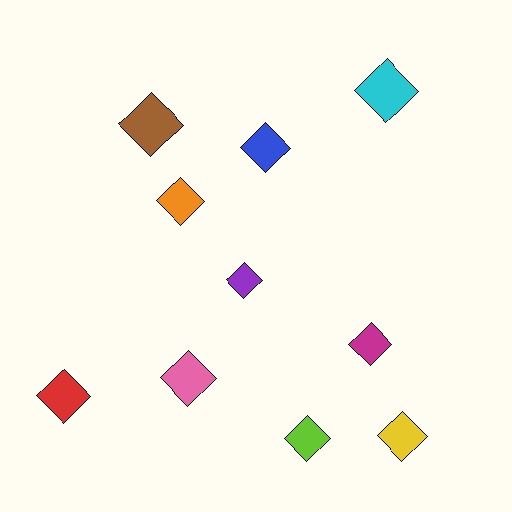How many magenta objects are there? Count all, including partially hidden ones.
There is 1 magenta object.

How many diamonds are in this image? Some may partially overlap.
There are 10 diamonds.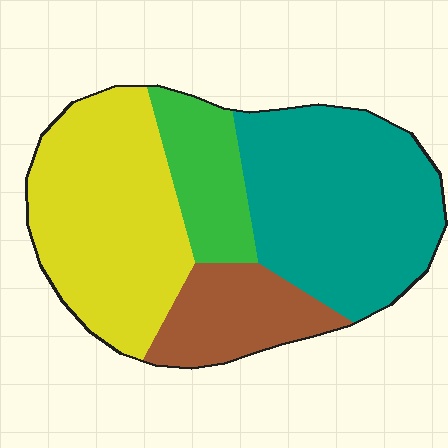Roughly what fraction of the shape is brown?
Brown takes up about one sixth (1/6) of the shape.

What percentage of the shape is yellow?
Yellow covers roughly 35% of the shape.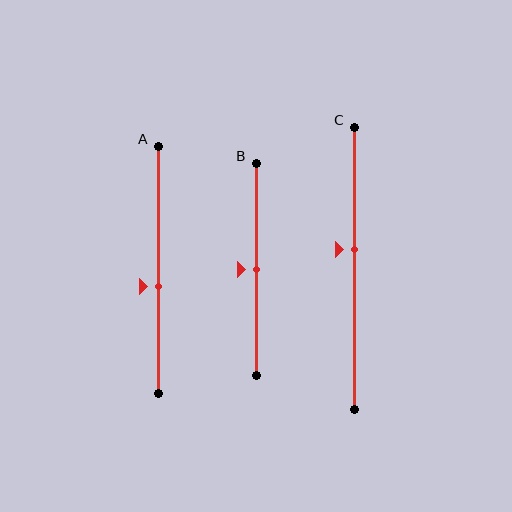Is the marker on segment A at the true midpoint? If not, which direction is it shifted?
No, the marker on segment A is shifted downward by about 7% of the segment length.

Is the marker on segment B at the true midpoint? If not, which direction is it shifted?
Yes, the marker on segment B is at the true midpoint.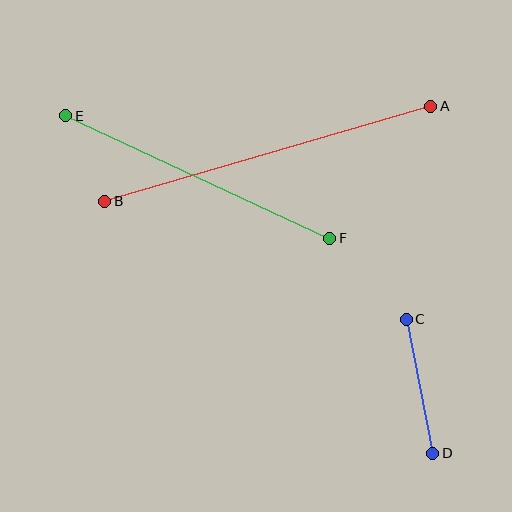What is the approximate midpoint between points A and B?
The midpoint is at approximately (268, 154) pixels.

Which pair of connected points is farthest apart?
Points A and B are farthest apart.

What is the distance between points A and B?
The distance is approximately 339 pixels.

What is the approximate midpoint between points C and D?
The midpoint is at approximately (419, 386) pixels.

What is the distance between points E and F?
The distance is approximately 291 pixels.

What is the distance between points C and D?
The distance is approximately 137 pixels.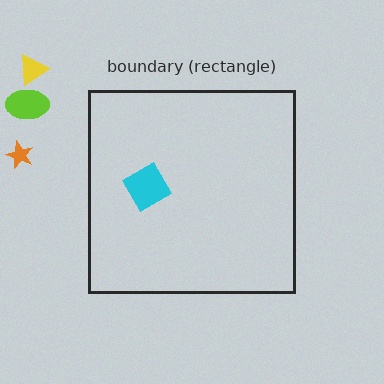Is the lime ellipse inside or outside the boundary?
Outside.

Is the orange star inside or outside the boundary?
Outside.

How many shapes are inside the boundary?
1 inside, 3 outside.